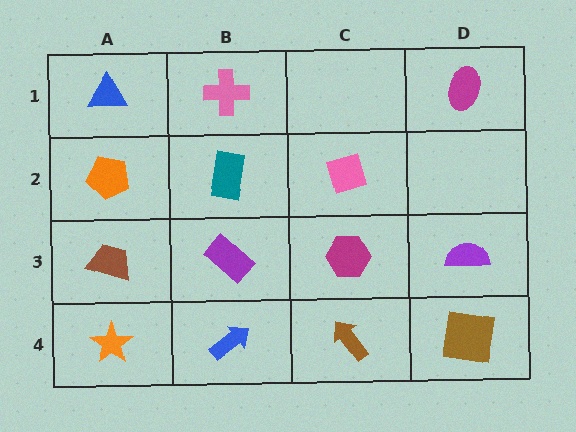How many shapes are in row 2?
3 shapes.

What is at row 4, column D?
A brown square.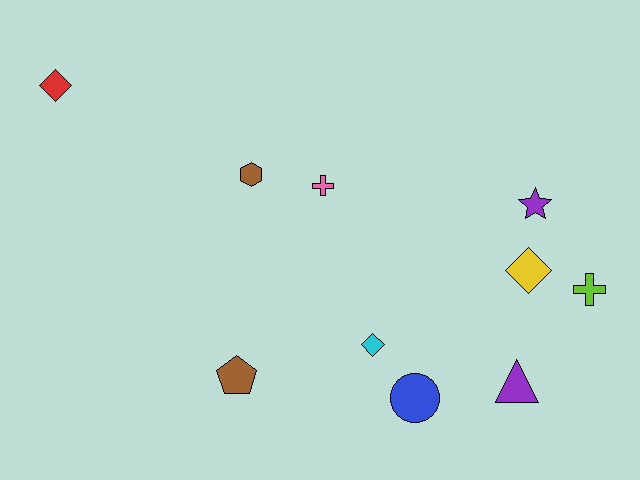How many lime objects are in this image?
There is 1 lime object.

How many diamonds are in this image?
There are 3 diamonds.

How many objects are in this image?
There are 10 objects.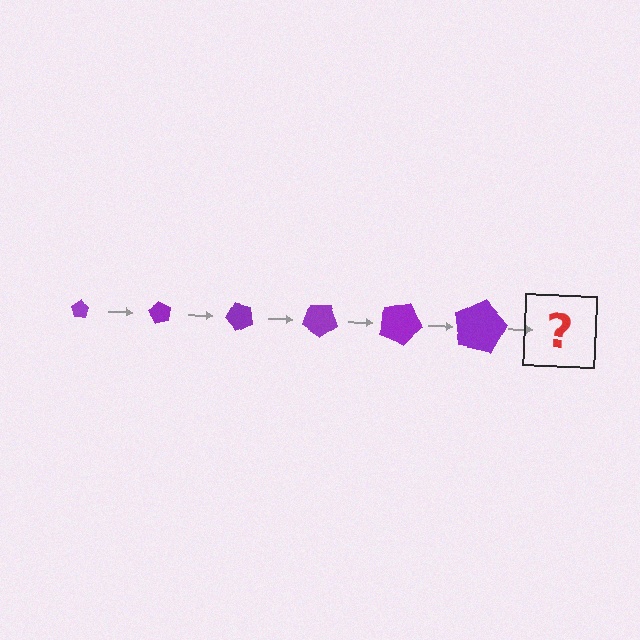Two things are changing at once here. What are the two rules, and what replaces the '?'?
The two rules are that the pentagon grows larger each step and it rotates 60 degrees each step. The '?' should be a pentagon, larger than the previous one and rotated 360 degrees from the start.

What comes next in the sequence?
The next element should be a pentagon, larger than the previous one and rotated 360 degrees from the start.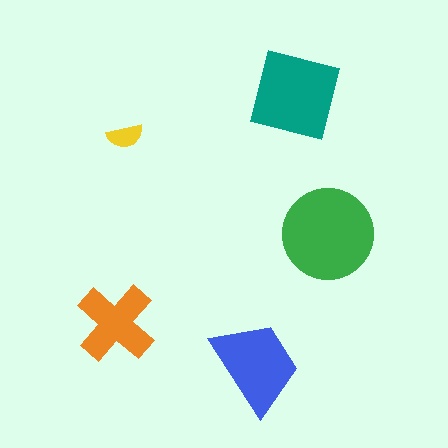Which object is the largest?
The green circle.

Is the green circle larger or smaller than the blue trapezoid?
Larger.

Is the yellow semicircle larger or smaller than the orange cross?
Smaller.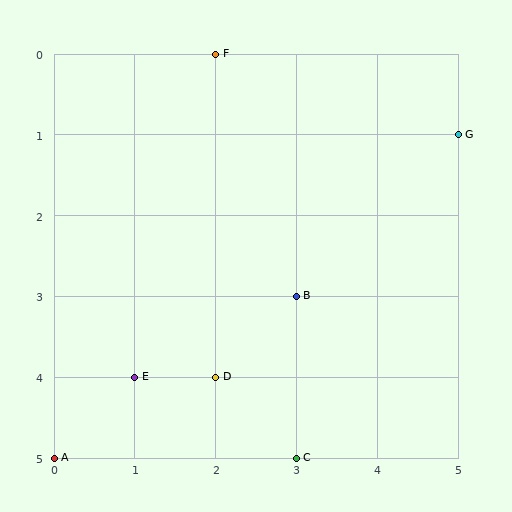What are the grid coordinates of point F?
Point F is at grid coordinates (2, 0).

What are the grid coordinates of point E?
Point E is at grid coordinates (1, 4).